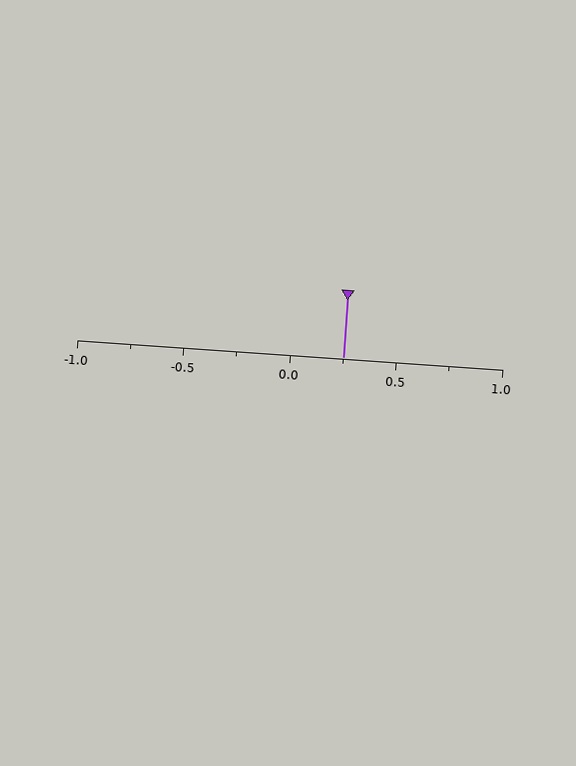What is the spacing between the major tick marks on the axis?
The major ticks are spaced 0.5 apart.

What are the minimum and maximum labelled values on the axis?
The axis runs from -1.0 to 1.0.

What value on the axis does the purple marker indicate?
The marker indicates approximately 0.25.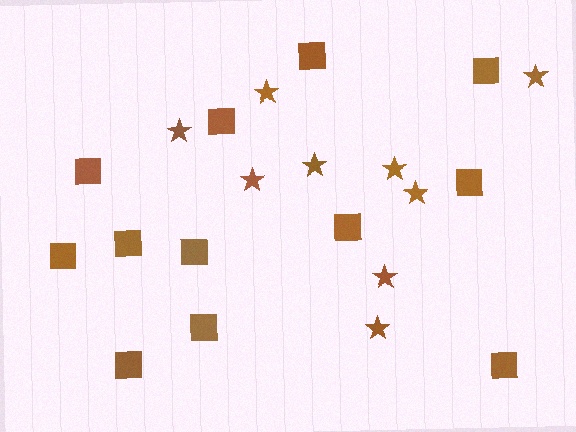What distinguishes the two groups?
There are 2 groups: one group of squares (12) and one group of stars (9).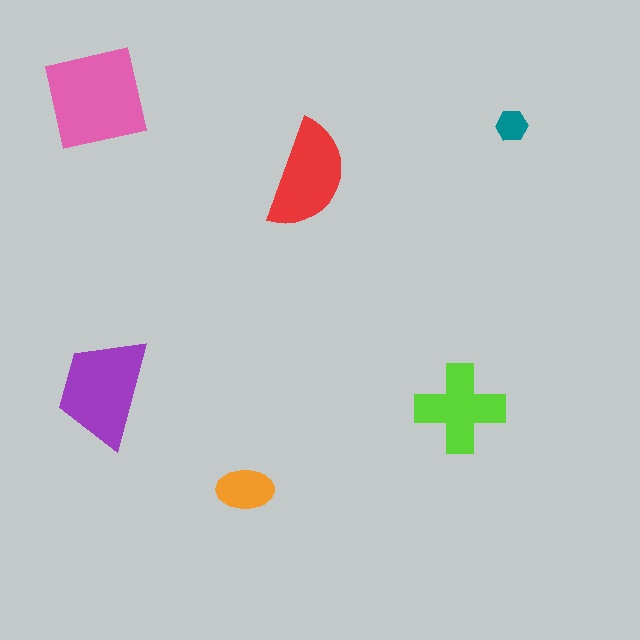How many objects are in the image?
There are 6 objects in the image.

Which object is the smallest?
The teal hexagon.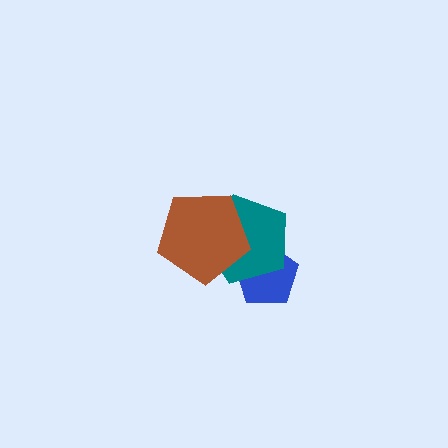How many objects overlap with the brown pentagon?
2 objects overlap with the brown pentagon.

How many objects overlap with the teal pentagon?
2 objects overlap with the teal pentagon.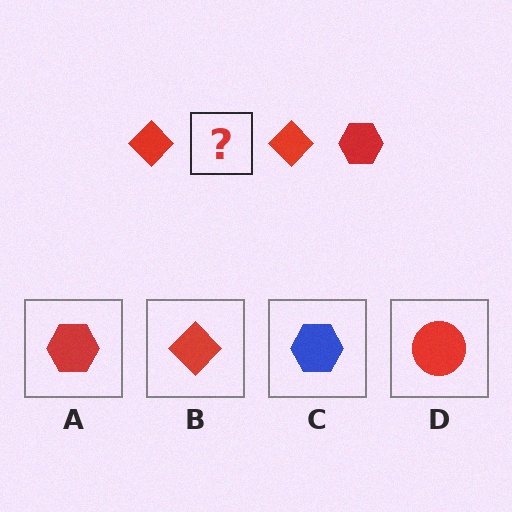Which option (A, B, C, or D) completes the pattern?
A.